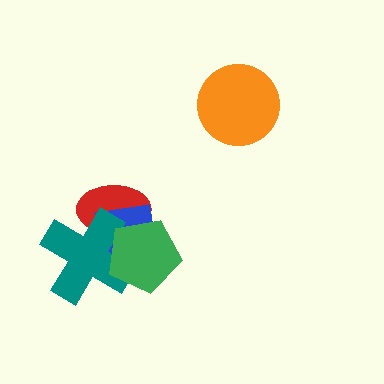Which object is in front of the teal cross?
The green pentagon is in front of the teal cross.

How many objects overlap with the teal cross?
3 objects overlap with the teal cross.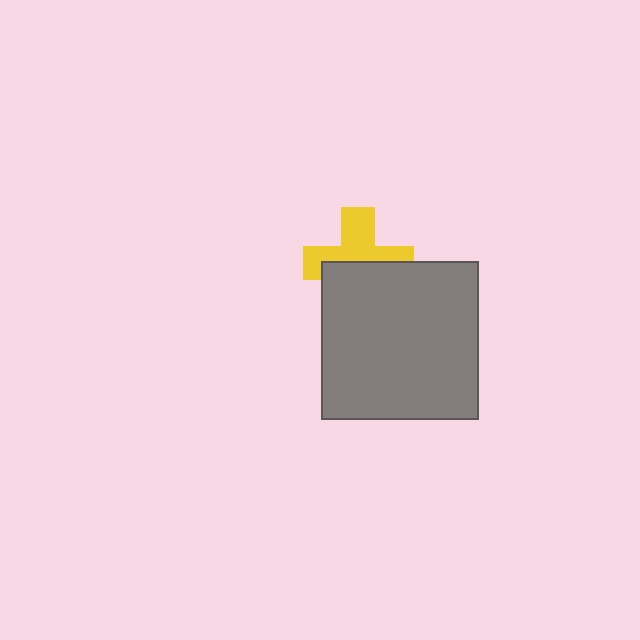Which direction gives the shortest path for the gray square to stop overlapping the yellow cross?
Moving down gives the shortest separation.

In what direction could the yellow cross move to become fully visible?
The yellow cross could move up. That would shift it out from behind the gray square entirely.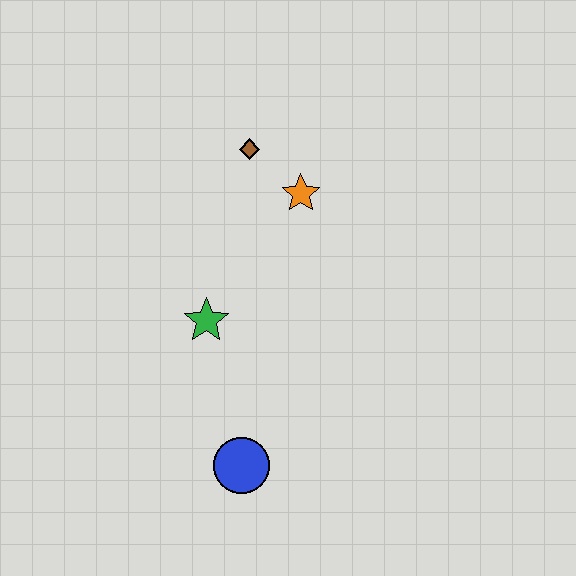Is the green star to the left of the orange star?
Yes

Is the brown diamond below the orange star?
No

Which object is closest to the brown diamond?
The orange star is closest to the brown diamond.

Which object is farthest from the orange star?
The blue circle is farthest from the orange star.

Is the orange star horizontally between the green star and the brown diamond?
No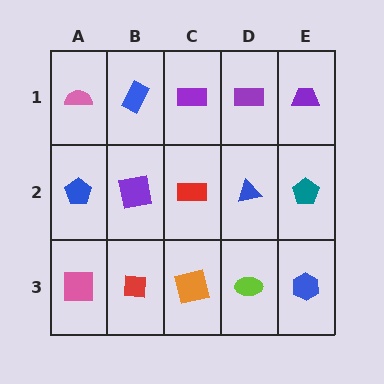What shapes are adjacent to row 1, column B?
A purple square (row 2, column B), a pink semicircle (row 1, column A), a purple rectangle (row 1, column C).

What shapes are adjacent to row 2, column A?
A pink semicircle (row 1, column A), a pink square (row 3, column A), a purple square (row 2, column B).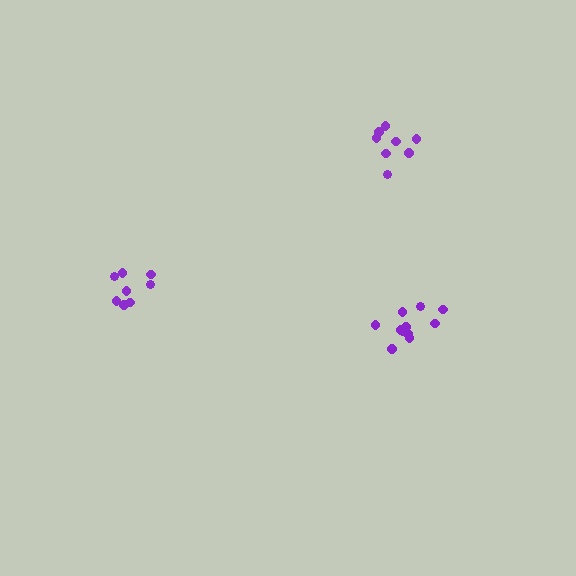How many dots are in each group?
Group 1: 8 dots, Group 2: 8 dots, Group 3: 11 dots (27 total).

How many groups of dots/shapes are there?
There are 3 groups.